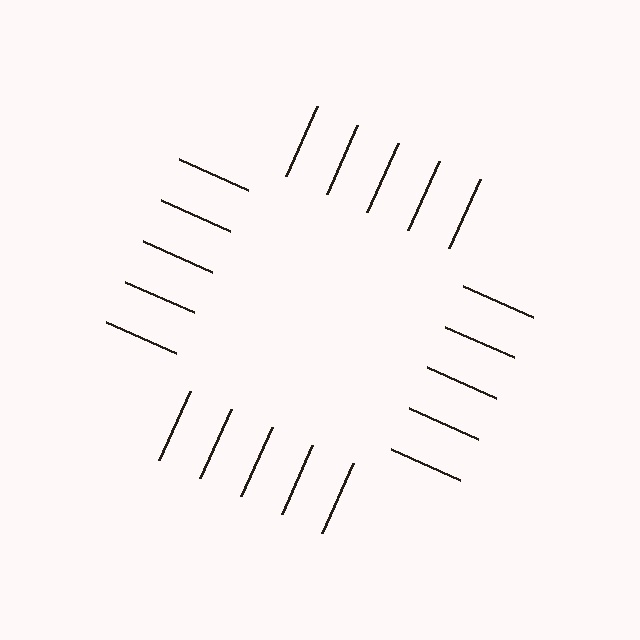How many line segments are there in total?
20 — 5 along each of the 4 edges.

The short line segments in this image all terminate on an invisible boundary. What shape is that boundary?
An illusory square — the line segments terminate on its edges but no continuous stroke is drawn.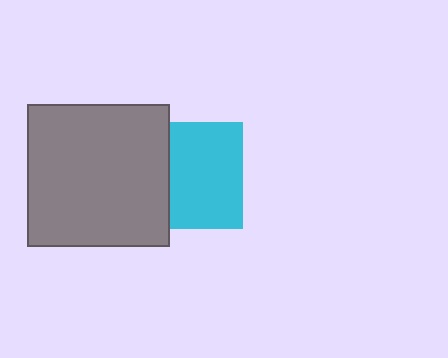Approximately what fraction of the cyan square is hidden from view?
Roughly 31% of the cyan square is hidden behind the gray square.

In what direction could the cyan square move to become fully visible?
The cyan square could move right. That would shift it out from behind the gray square entirely.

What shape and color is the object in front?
The object in front is a gray square.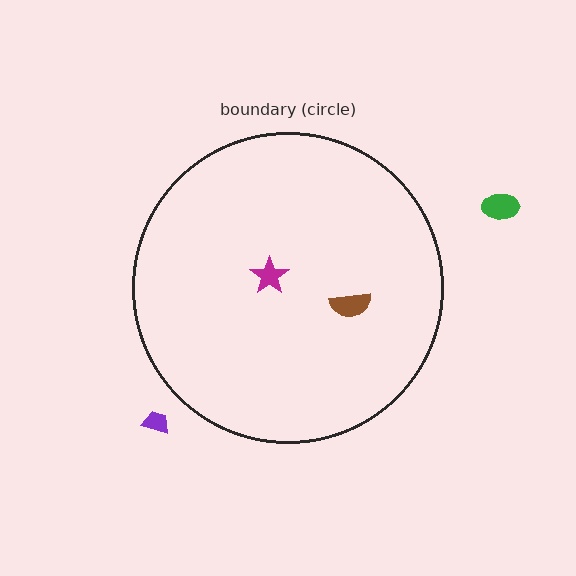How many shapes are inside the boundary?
2 inside, 2 outside.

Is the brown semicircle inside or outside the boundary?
Inside.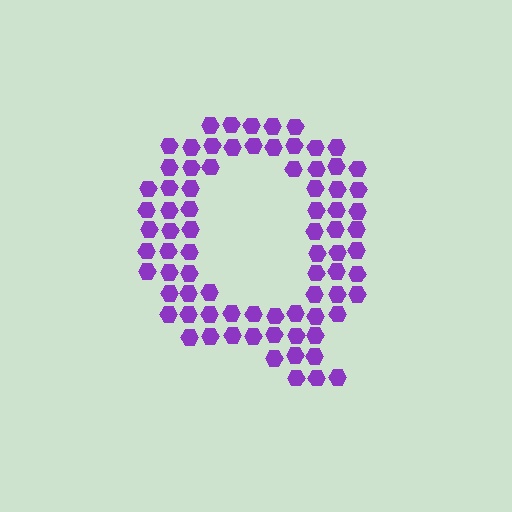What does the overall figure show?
The overall figure shows the letter Q.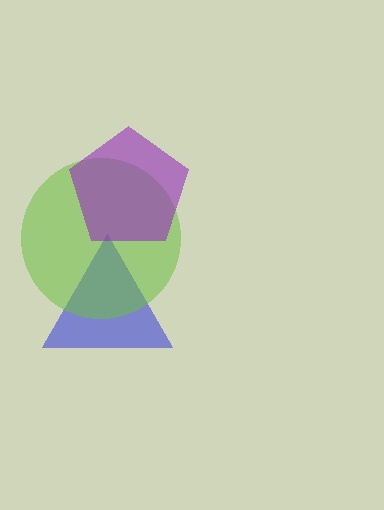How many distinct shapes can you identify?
There are 3 distinct shapes: a blue triangle, a lime circle, a purple pentagon.